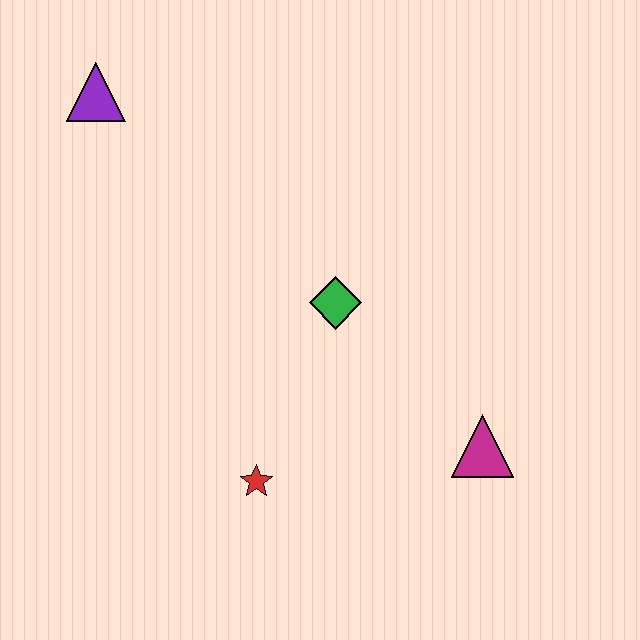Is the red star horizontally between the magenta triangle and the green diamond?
No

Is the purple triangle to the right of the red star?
No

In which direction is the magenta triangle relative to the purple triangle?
The magenta triangle is to the right of the purple triangle.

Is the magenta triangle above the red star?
Yes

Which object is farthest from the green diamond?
The purple triangle is farthest from the green diamond.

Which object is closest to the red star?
The green diamond is closest to the red star.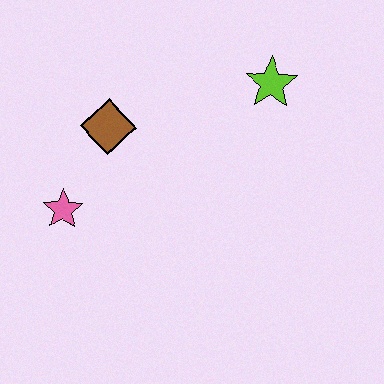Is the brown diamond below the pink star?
No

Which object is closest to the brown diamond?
The pink star is closest to the brown diamond.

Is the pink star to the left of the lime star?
Yes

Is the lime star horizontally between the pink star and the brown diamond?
No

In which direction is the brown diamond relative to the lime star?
The brown diamond is to the left of the lime star.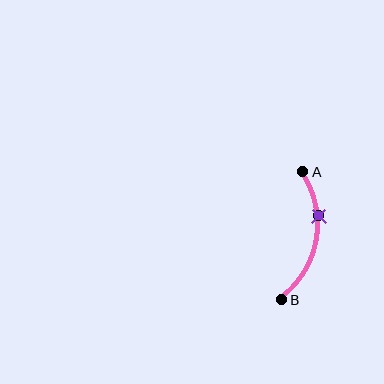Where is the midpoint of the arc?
The arc midpoint is the point on the curve farthest from the straight line joining A and B. It sits to the right of that line.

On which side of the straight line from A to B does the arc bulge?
The arc bulges to the right of the straight line connecting A and B.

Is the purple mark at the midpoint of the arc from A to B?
No. The purple mark lies on the arc but is closer to endpoint A. The arc midpoint would be at the point on the curve equidistant along the arc from both A and B.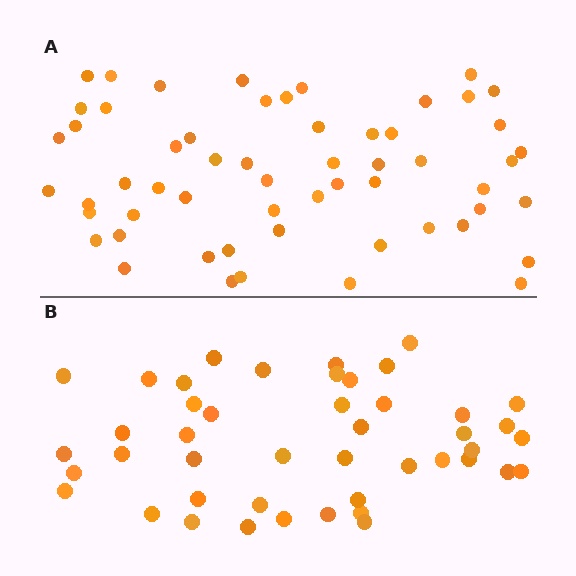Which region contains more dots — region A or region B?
Region A (the top region) has more dots.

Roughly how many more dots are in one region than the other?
Region A has roughly 12 or so more dots than region B.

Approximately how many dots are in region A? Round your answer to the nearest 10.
About 60 dots. (The exact count is 57, which rounds to 60.)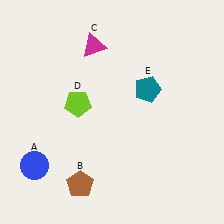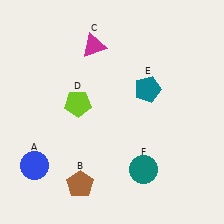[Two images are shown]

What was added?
A teal circle (F) was added in Image 2.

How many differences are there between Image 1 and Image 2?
There is 1 difference between the two images.